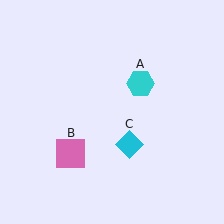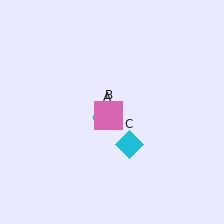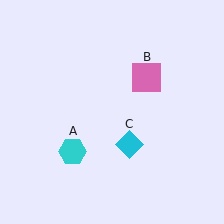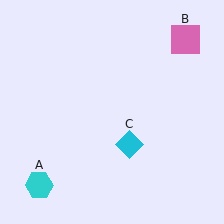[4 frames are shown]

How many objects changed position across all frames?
2 objects changed position: cyan hexagon (object A), pink square (object B).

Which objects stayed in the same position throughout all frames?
Cyan diamond (object C) remained stationary.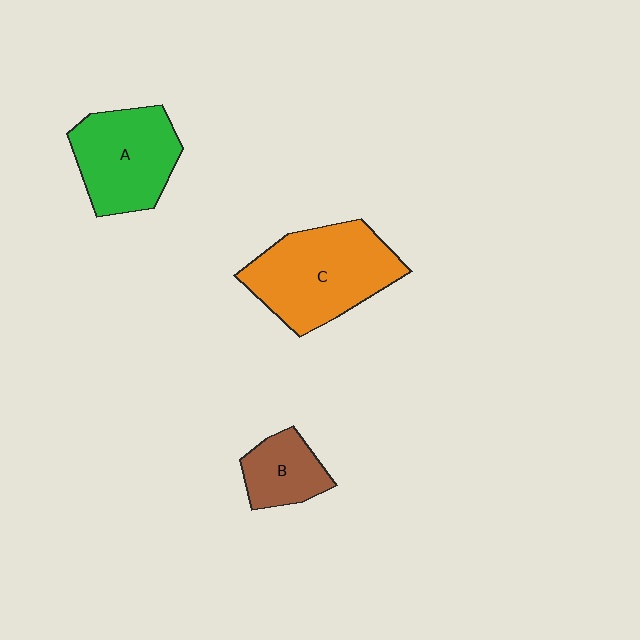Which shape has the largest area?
Shape C (orange).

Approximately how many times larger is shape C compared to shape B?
Approximately 2.3 times.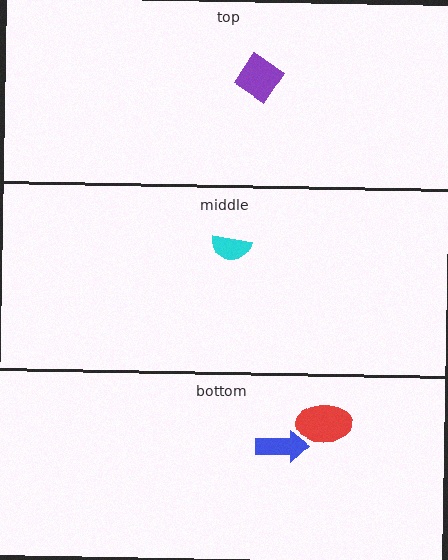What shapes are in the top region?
The purple diamond.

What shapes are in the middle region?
The cyan semicircle.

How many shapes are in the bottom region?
2.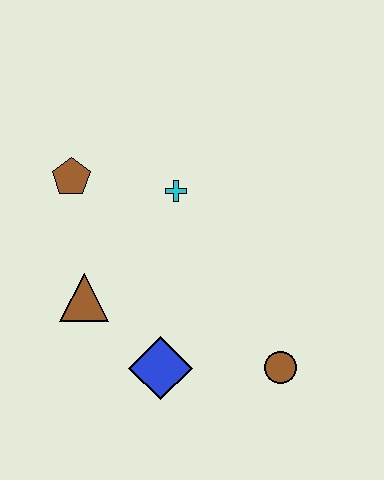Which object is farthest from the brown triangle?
The brown circle is farthest from the brown triangle.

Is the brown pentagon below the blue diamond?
No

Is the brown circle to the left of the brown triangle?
No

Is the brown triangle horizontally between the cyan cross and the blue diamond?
No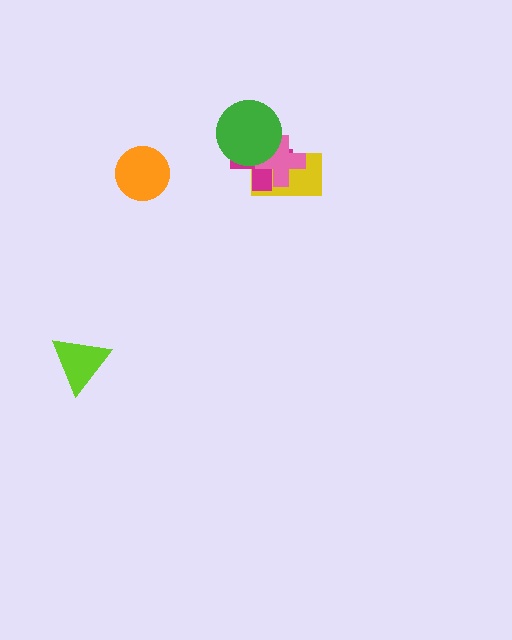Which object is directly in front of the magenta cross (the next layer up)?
The pink cross is directly in front of the magenta cross.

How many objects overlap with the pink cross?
3 objects overlap with the pink cross.